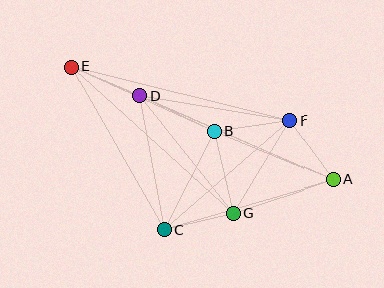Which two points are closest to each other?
Points C and G are closest to each other.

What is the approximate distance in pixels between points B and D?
The distance between B and D is approximately 83 pixels.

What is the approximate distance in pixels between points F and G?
The distance between F and G is approximately 109 pixels.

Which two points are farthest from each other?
Points A and E are farthest from each other.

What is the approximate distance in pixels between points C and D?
The distance between C and D is approximately 136 pixels.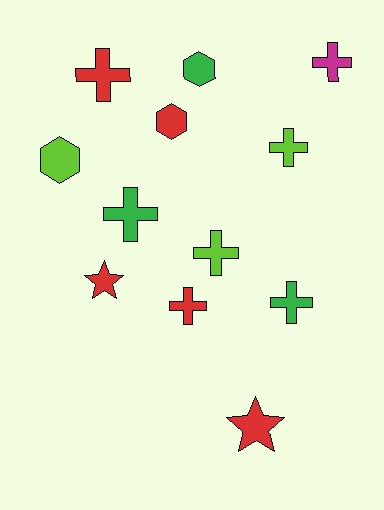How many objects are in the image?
There are 12 objects.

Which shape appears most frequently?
Cross, with 7 objects.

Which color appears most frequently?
Red, with 5 objects.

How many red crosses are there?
There are 2 red crosses.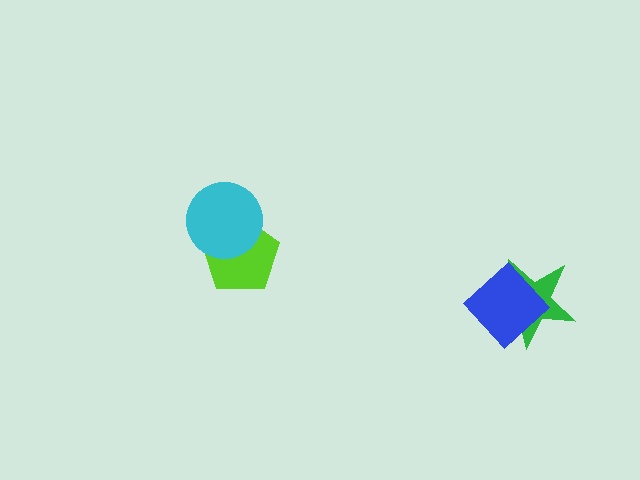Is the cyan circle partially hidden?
No, no other shape covers it.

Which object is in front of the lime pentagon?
The cyan circle is in front of the lime pentagon.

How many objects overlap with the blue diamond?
1 object overlaps with the blue diamond.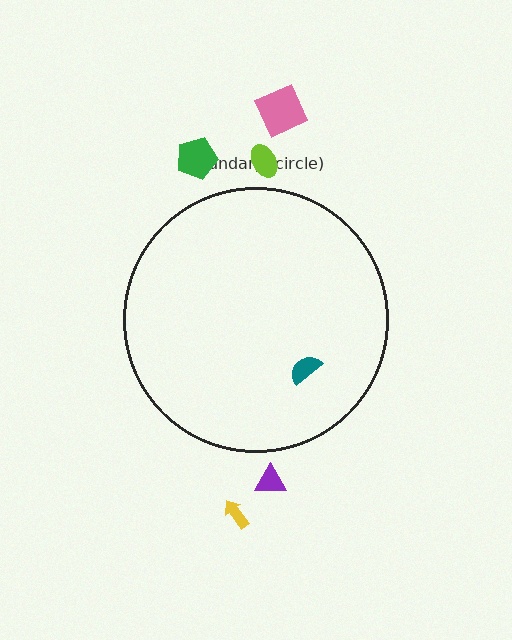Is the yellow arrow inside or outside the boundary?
Outside.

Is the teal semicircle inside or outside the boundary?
Inside.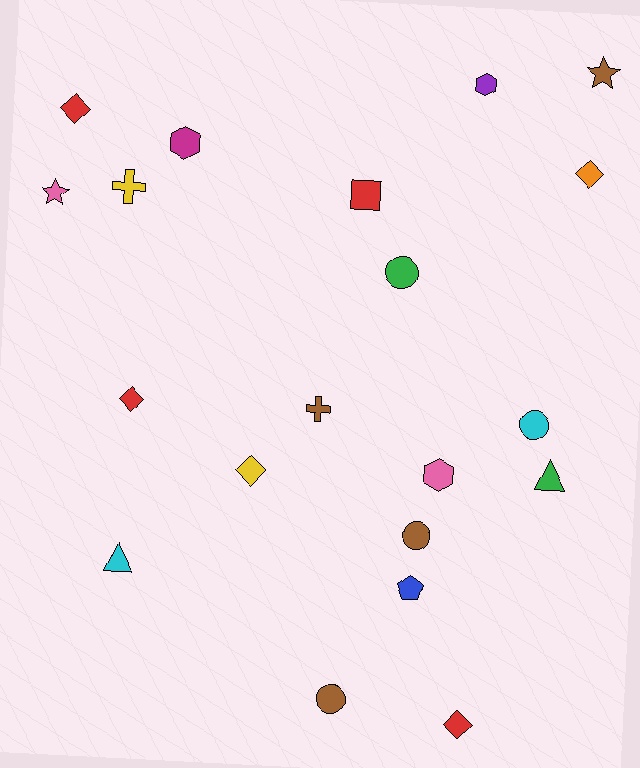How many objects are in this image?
There are 20 objects.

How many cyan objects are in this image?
There are 2 cyan objects.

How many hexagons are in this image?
There are 3 hexagons.